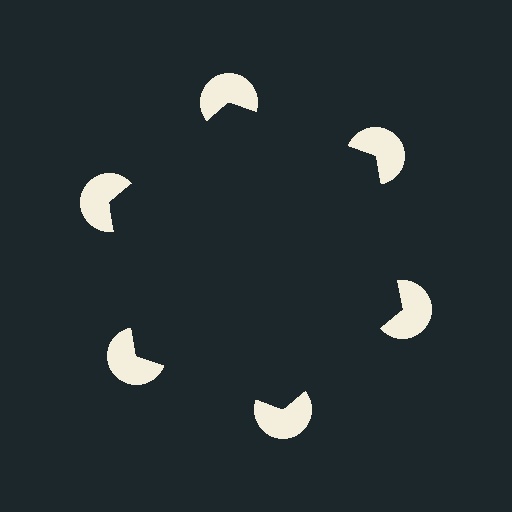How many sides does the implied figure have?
6 sides.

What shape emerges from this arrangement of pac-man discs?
An illusory hexagon — its edges are inferred from the aligned wedge cuts in the pac-man discs, not physically drawn.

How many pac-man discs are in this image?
There are 6 — one at each vertex of the illusory hexagon.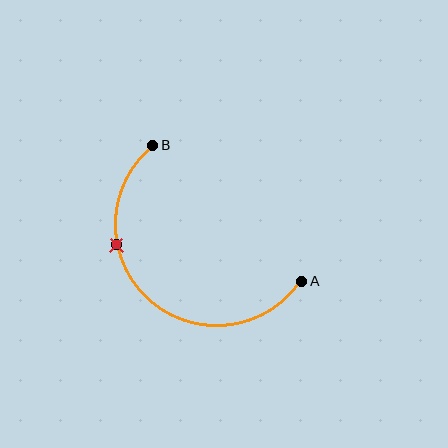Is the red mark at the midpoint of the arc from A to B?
No. The red mark lies on the arc but is closer to endpoint B. The arc midpoint would be at the point on the curve equidistant along the arc from both A and B.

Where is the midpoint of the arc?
The arc midpoint is the point on the curve farthest from the straight line joining A and B. It sits below and to the left of that line.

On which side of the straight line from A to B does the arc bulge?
The arc bulges below and to the left of the straight line connecting A and B.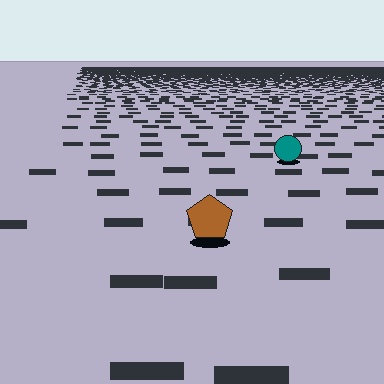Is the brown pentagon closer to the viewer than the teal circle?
Yes. The brown pentagon is closer — you can tell from the texture gradient: the ground texture is coarser near it.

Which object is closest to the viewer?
The brown pentagon is closest. The texture marks near it are larger and more spread out.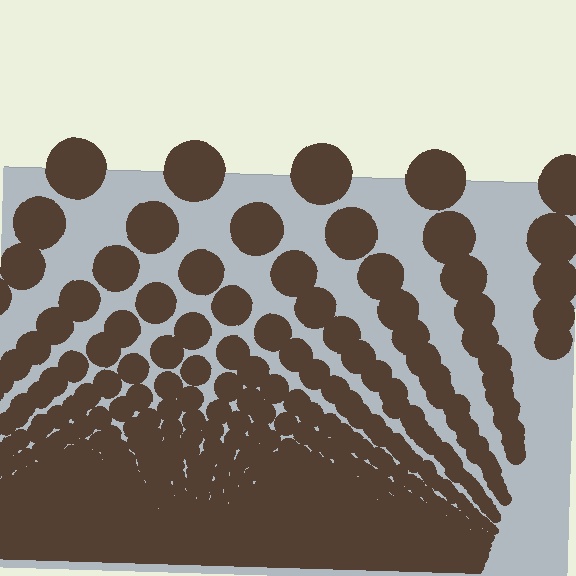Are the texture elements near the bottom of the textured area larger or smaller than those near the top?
Smaller. The gradient is inverted — elements near the bottom are smaller and denser.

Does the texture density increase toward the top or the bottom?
Density increases toward the bottom.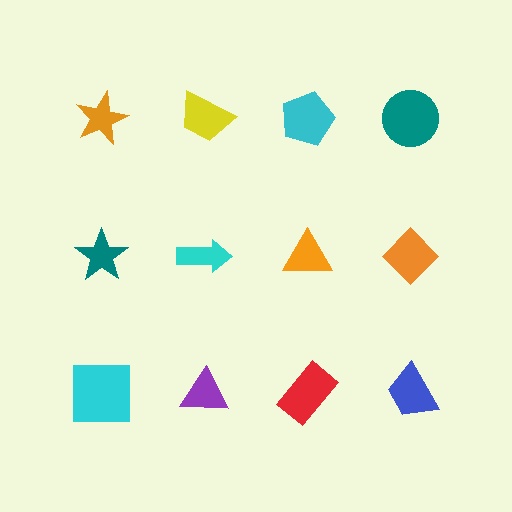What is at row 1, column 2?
A yellow trapezoid.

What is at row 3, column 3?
A red rectangle.